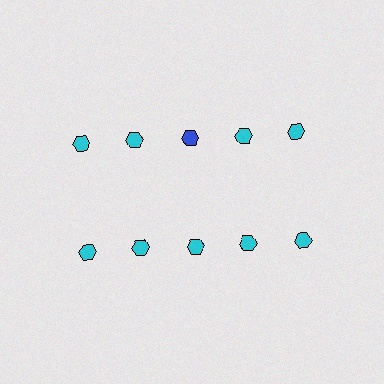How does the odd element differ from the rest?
It has a different color: blue instead of cyan.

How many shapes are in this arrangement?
There are 10 shapes arranged in a grid pattern.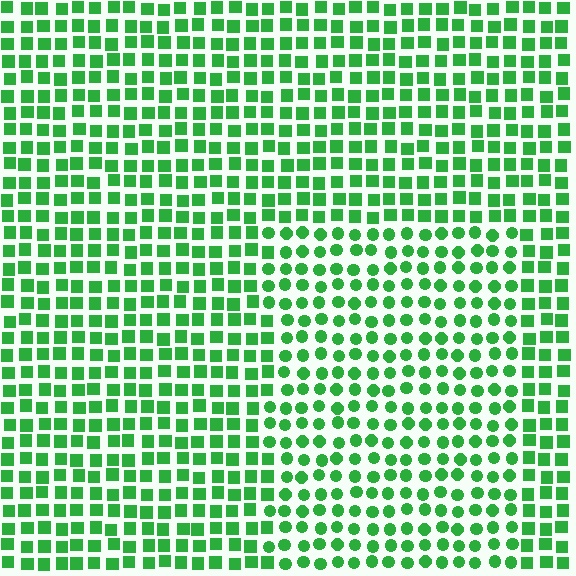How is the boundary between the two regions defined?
The boundary is defined by a change in element shape: circles inside vs. squares outside. All elements share the same color and spacing.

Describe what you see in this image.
The image is filled with small green elements arranged in a uniform grid. A rectangle-shaped region contains circles, while the surrounding area contains squares. The boundary is defined purely by the change in element shape.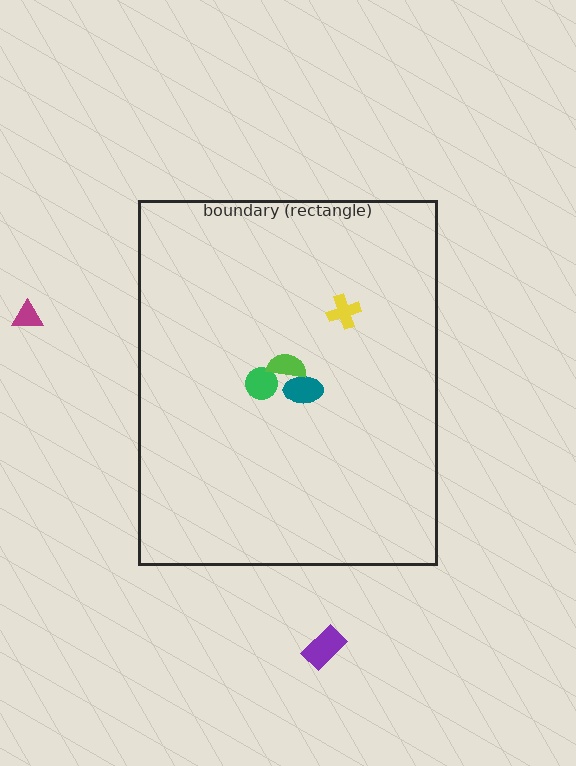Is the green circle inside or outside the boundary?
Inside.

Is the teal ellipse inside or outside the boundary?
Inside.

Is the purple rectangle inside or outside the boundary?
Outside.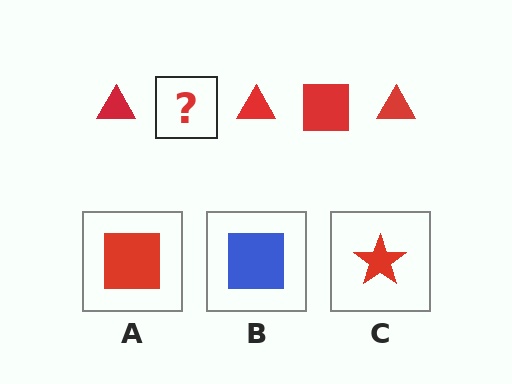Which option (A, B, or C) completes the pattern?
A.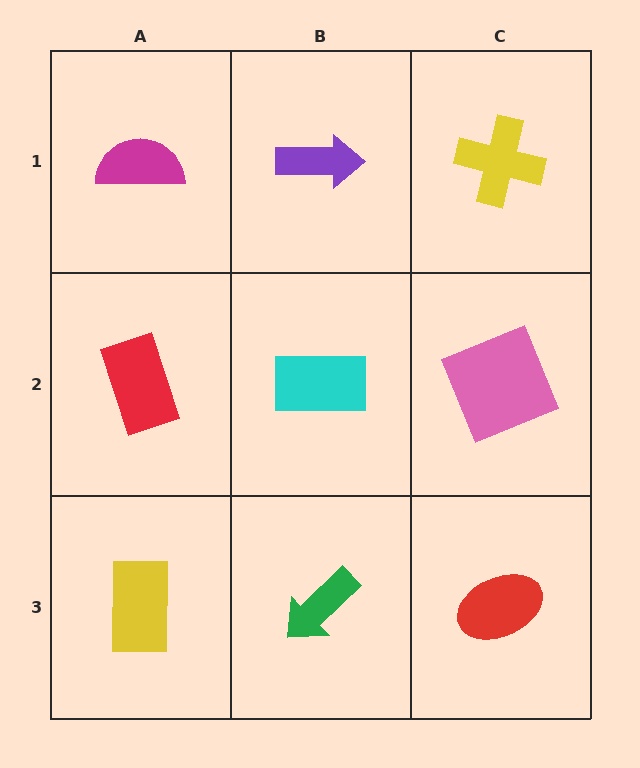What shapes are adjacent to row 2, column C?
A yellow cross (row 1, column C), a red ellipse (row 3, column C), a cyan rectangle (row 2, column B).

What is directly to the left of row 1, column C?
A purple arrow.